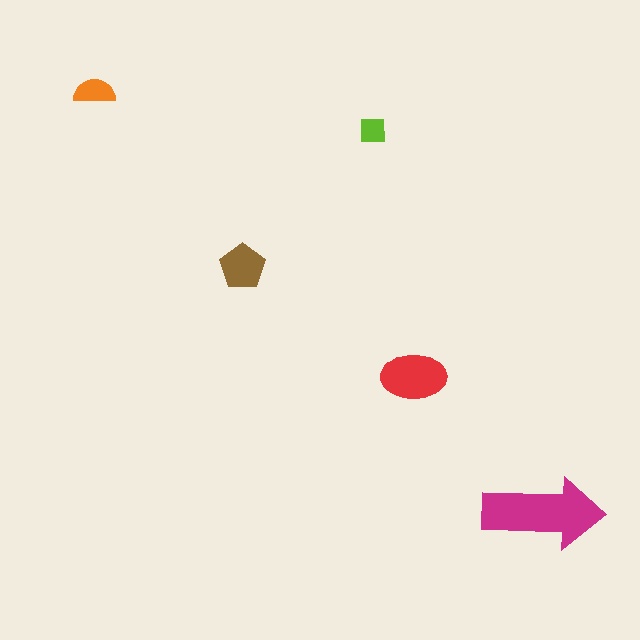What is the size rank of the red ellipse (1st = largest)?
2nd.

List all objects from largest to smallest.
The magenta arrow, the red ellipse, the brown pentagon, the orange semicircle, the lime square.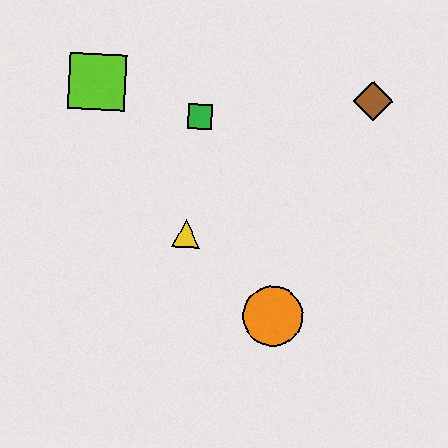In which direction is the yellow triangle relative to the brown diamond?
The yellow triangle is to the left of the brown diamond.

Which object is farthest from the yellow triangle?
The brown diamond is farthest from the yellow triangle.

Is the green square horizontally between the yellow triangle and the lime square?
No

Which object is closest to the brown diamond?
The green square is closest to the brown diamond.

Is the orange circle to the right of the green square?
Yes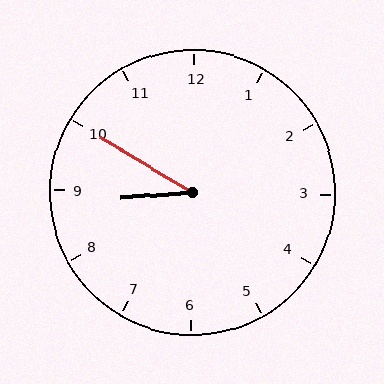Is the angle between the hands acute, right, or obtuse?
It is acute.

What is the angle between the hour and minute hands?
Approximately 35 degrees.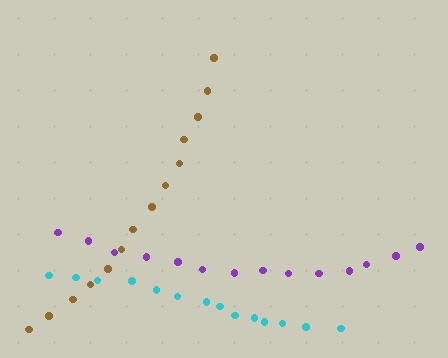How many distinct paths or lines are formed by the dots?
There are 3 distinct paths.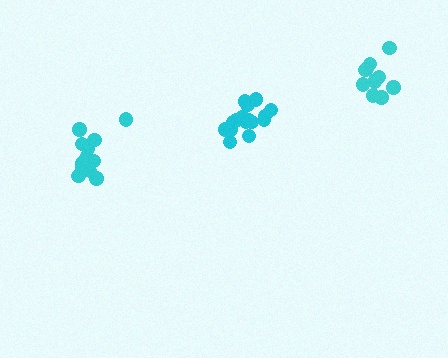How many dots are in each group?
Group 1: 11 dots, Group 2: 17 dots, Group 3: 13 dots (41 total).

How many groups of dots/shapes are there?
There are 3 groups.